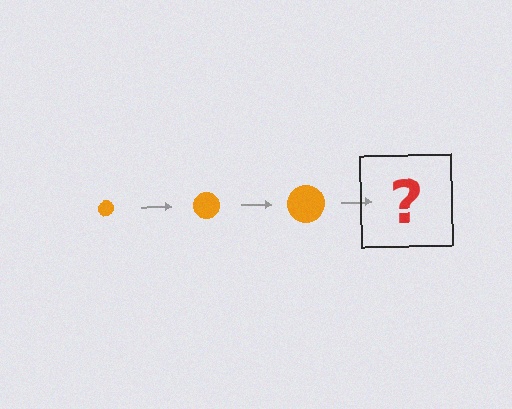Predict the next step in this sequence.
The next step is an orange circle, larger than the previous one.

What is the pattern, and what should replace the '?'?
The pattern is that the circle gets progressively larger each step. The '?' should be an orange circle, larger than the previous one.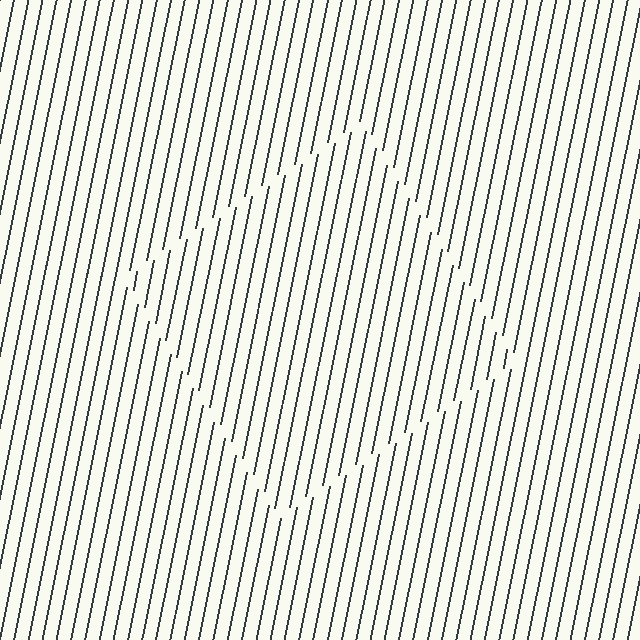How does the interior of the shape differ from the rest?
The interior of the shape contains the same grating, shifted by half a period — the contour is defined by the phase discontinuity where line-ends from the inner and outer gratings abut.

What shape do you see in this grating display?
An illusory square. The interior of the shape contains the same grating, shifted by half a period — the contour is defined by the phase discontinuity where line-ends from the inner and outer gratings abut.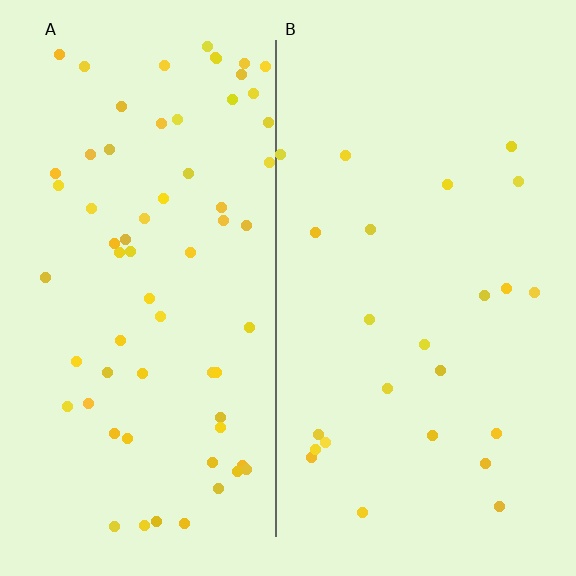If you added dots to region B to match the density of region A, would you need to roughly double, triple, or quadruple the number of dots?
Approximately triple.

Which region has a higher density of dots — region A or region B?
A (the left).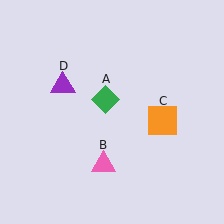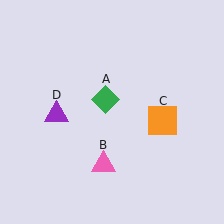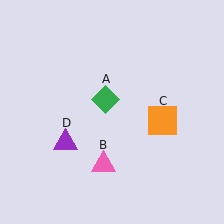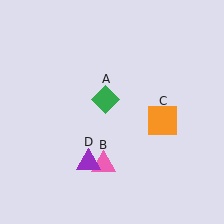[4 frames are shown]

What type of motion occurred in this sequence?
The purple triangle (object D) rotated counterclockwise around the center of the scene.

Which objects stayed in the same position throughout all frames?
Green diamond (object A) and pink triangle (object B) and orange square (object C) remained stationary.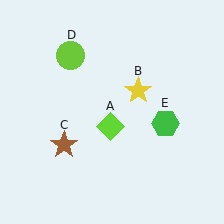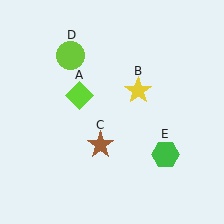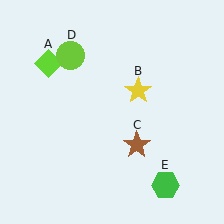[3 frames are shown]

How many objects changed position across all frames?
3 objects changed position: lime diamond (object A), brown star (object C), green hexagon (object E).